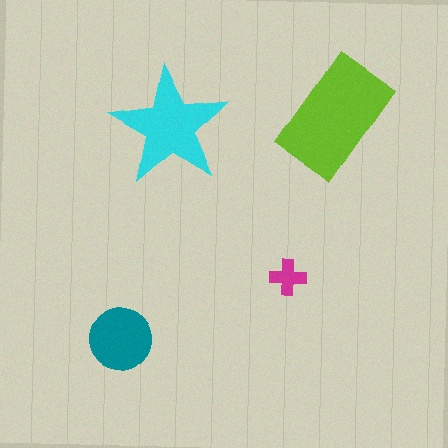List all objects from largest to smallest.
The lime rectangle, the cyan star, the teal circle, the magenta cross.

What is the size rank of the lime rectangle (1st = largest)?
1st.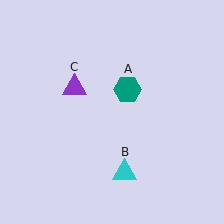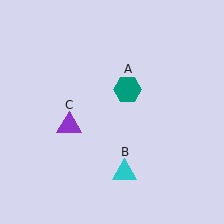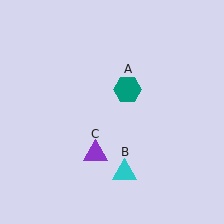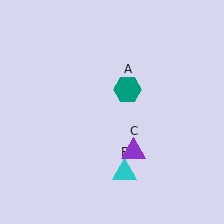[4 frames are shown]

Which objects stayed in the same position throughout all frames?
Teal hexagon (object A) and cyan triangle (object B) remained stationary.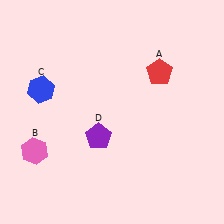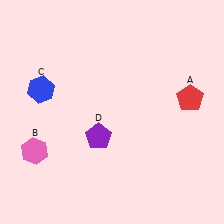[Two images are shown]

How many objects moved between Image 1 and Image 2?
1 object moved between the two images.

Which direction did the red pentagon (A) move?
The red pentagon (A) moved right.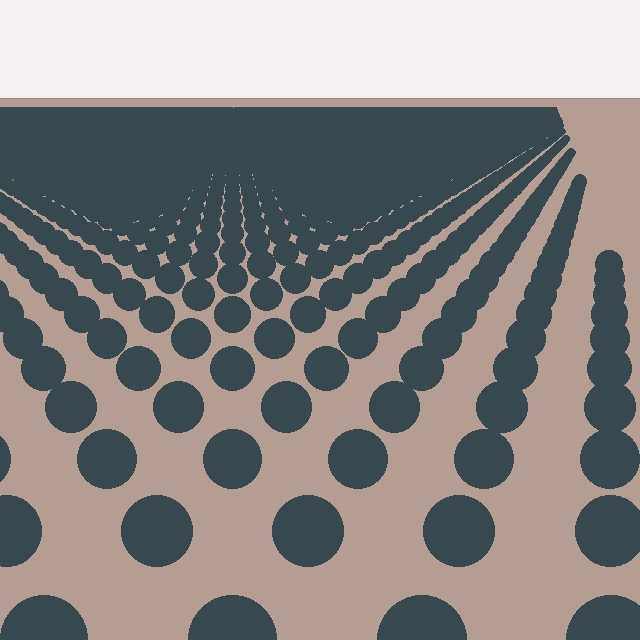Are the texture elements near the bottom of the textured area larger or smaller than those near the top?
Larger. Near the bottom, elements are closer to the viewer and appear at a bigger on-screen size.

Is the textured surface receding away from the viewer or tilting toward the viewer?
The surface is receding away from the viewer. Texture elements get smaller and denser toward the top.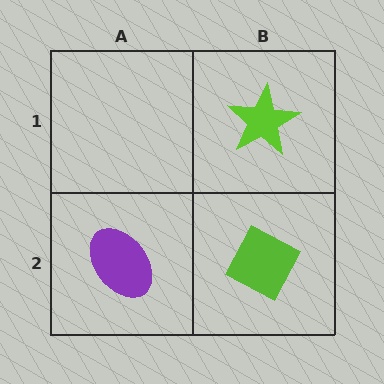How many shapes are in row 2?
2 shapes.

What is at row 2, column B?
A lime diamond.